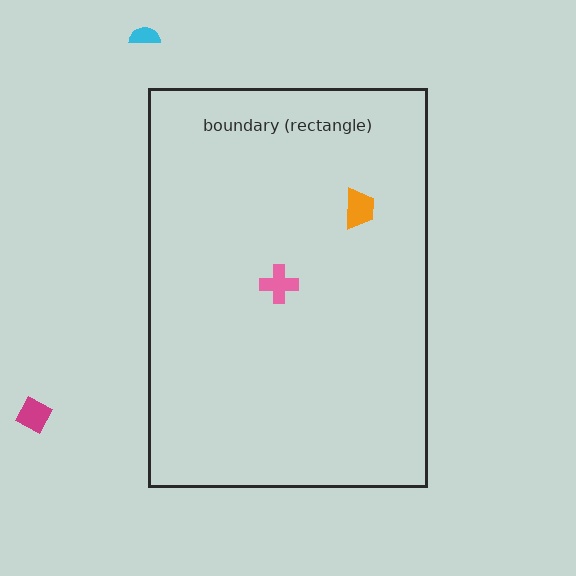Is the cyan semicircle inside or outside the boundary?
Outside.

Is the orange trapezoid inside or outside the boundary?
Inside.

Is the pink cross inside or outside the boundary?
Inside.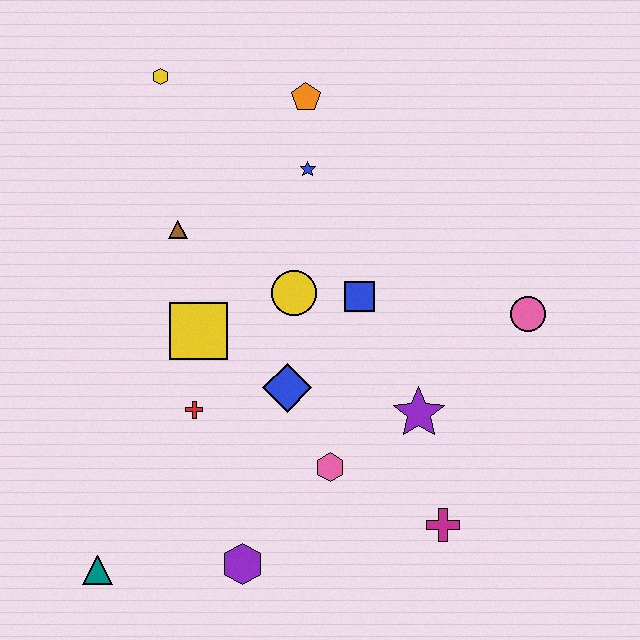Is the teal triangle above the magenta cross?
No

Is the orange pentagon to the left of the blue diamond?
No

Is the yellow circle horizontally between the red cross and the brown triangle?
No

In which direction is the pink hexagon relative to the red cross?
The pink hexagon is to the right of the red cross.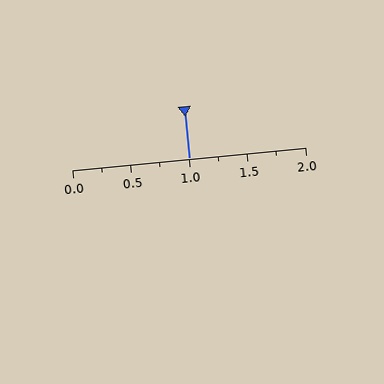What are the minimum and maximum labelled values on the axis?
The axis runs from 0.0 to 2.0.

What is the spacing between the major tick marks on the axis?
The major ticks are spaced 0.5 apart.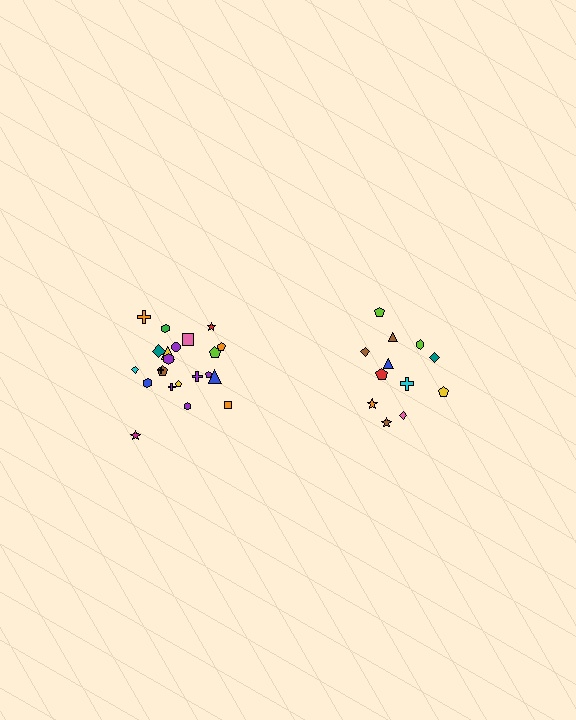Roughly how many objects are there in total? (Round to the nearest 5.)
Roughly 35 objects in total.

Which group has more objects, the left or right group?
The left group.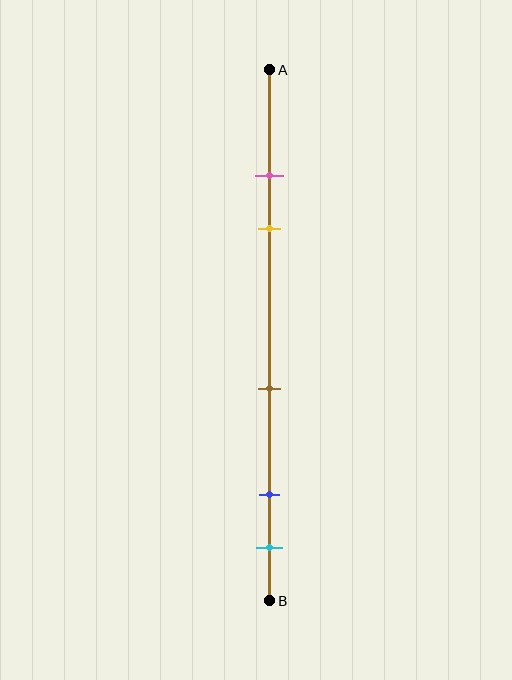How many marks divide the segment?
There are 5 marks dividing the segment.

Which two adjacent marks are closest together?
The pink and yellow marks are the closest adjacent pair.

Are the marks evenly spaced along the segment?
No, the marks are not evenly spaced.